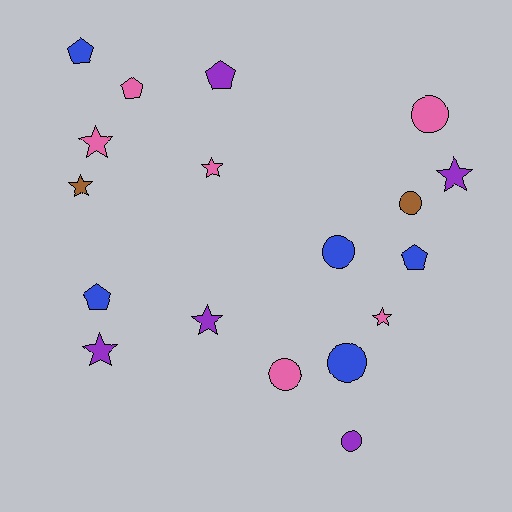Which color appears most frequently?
Pink, with 6 objects.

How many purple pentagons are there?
There is 1 purple pentagon.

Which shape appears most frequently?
Star, with 7 objects.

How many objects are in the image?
There are 18 objects.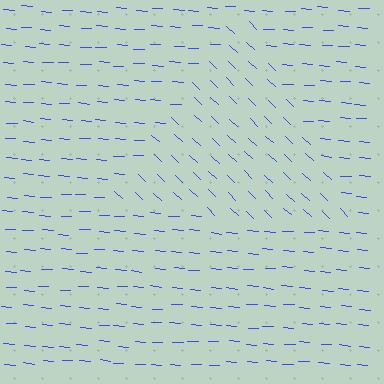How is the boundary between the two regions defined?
The boundary is defined purely by a change in line orientation (approximately 39 degrees difference). All lines are the same color and thickness.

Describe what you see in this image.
The image is filled with small blue line segments. A triangle region in the image has lines oriented differently from the surrounding lines, creating a visible texture boundary.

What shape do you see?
I see a triangle.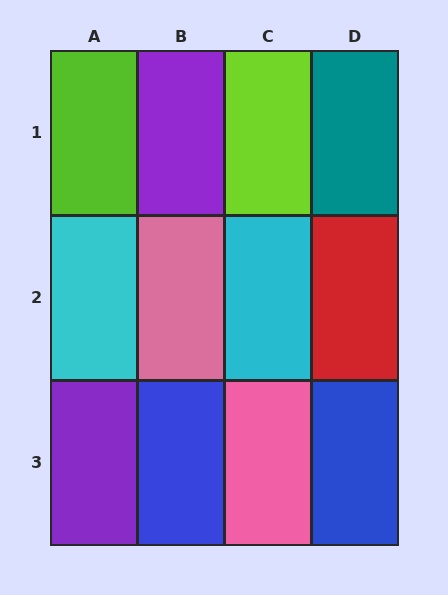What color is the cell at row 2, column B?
Pink.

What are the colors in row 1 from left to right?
Lime, purple, lime, teal.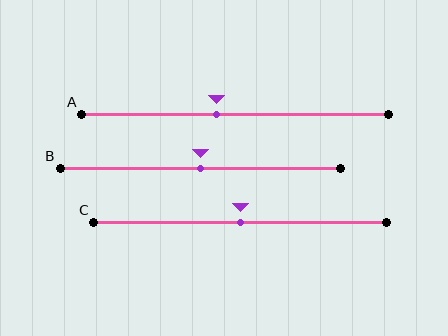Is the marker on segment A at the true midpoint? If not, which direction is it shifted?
No, the marker on segment A is shifted to the left by about 6% of the segment length.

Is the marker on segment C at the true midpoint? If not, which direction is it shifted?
Yes, the marker on segment C is at the true midpoint.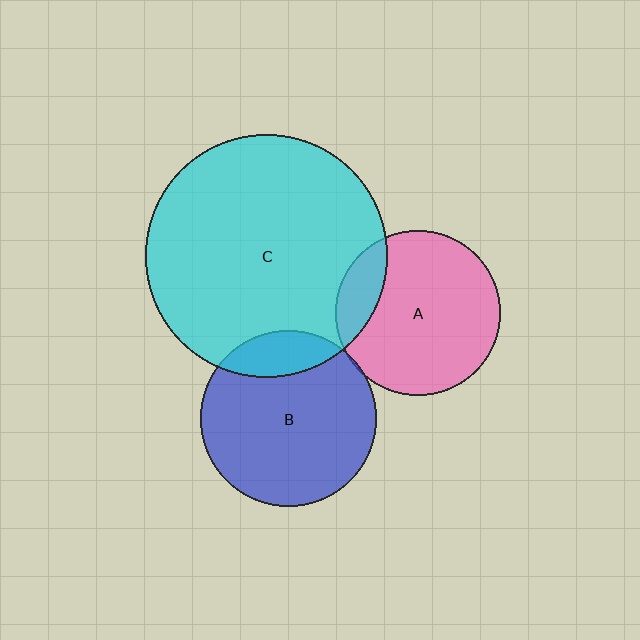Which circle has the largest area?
Circle C (cyan).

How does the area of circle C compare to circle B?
Approximately 1.9 times.